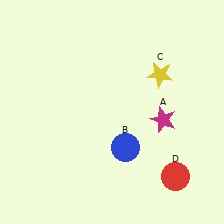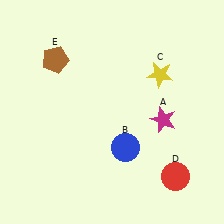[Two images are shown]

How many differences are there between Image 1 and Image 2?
There is 1 difference between the two images.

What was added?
A brown pentagon (E) was added in Image 2.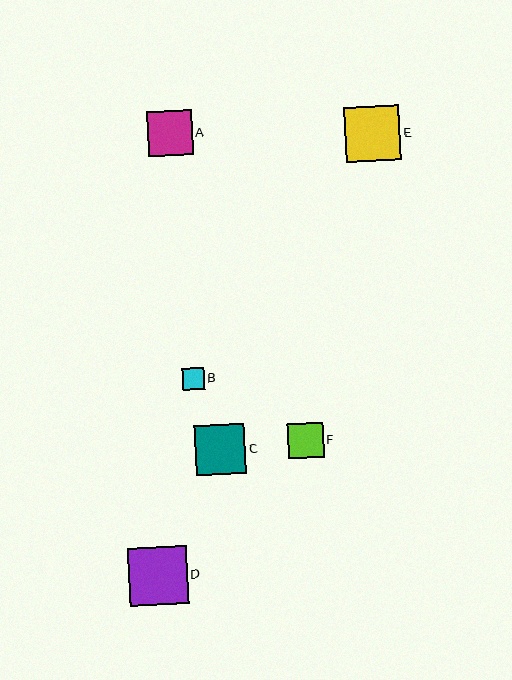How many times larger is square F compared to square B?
Square F is approximately 1.6 times the size of square B.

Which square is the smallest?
Square B is the smallest with a size of approximately 22 pixels.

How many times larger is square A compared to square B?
Square A is approximately 2.1 times the size of square B.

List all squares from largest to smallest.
From largest to smallest: D, E, C, A, F, B.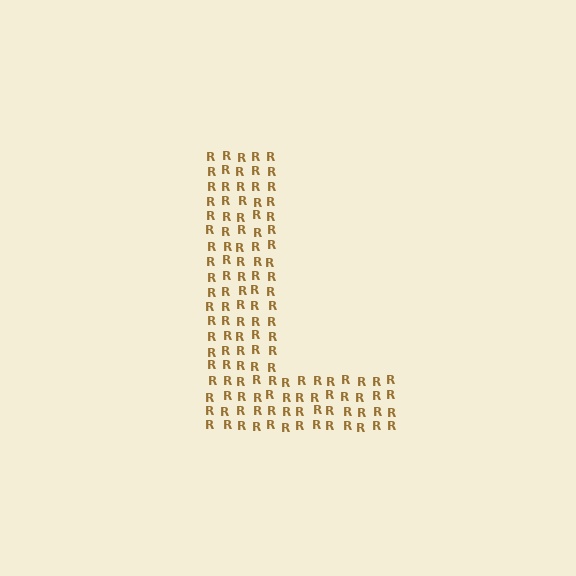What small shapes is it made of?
It is made of small letter R's.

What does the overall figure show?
The overall figure shows the letter L.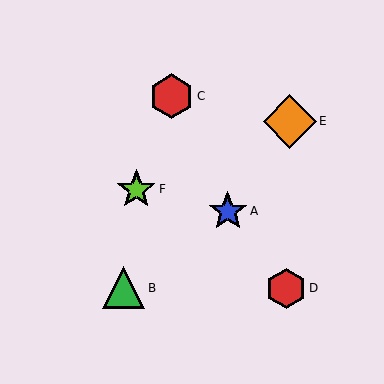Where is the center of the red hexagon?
The center of the red hexagon is at (286, 288).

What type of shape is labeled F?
Shape F is a lime star.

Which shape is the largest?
The orange diamond (labeled E) is the largest.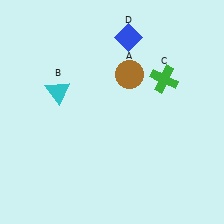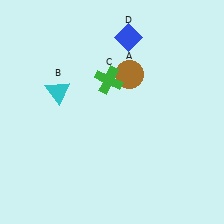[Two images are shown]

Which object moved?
The green cross (C) moved left.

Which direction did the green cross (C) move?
The green cross (C) moved left.